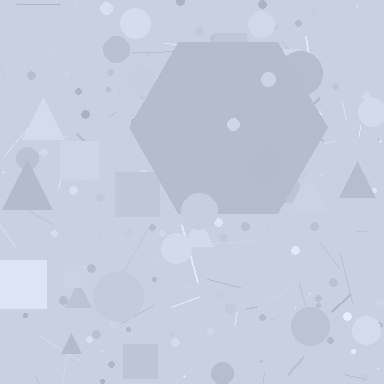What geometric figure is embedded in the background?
A hexagon is embedded in the background.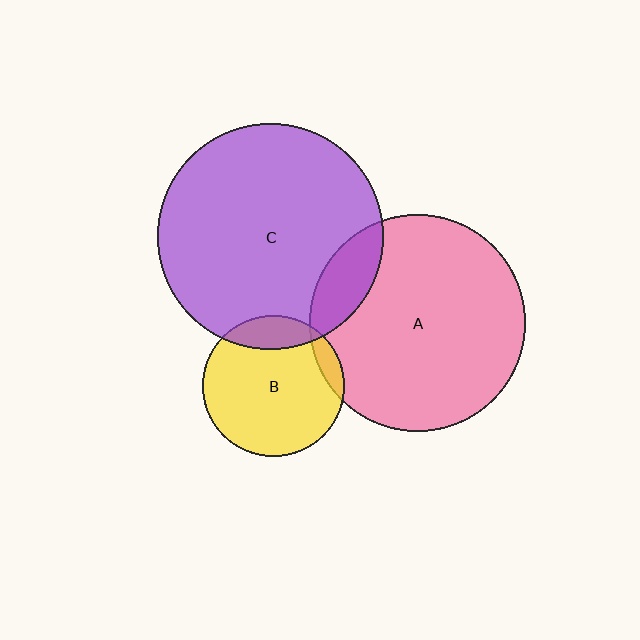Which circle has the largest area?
Circle C (purple).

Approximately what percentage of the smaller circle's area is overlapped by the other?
Approximately 10%.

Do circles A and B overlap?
Yes.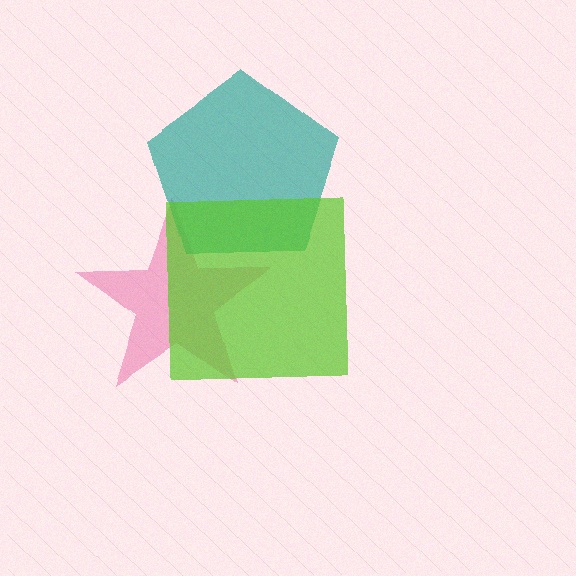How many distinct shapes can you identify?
There are 3 distinct shapes: a pink star, a teal pentagon, a lime square.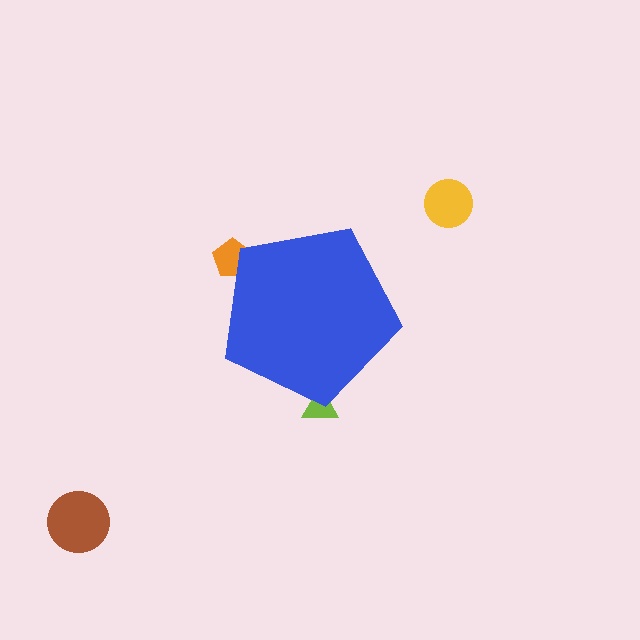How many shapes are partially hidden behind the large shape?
2 shapes are partially hidden.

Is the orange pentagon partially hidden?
Yes, the orange pentagon is partially hidden behind the blue pentagon.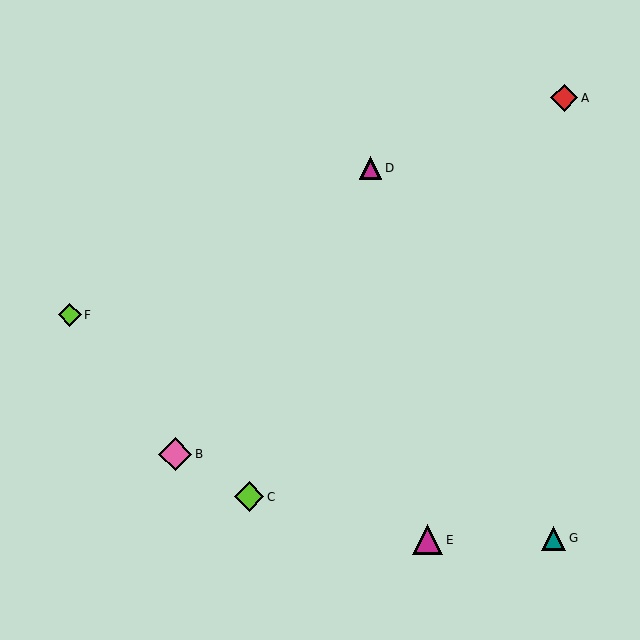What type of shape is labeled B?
Shape B is a pink diamond.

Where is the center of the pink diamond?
The center of the pink diamond is at (175, 454).